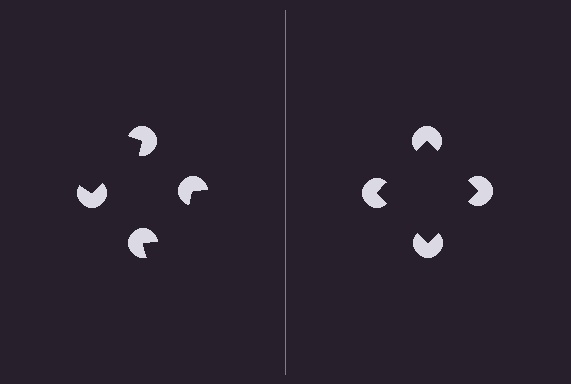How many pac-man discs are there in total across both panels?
8 — 4 on each side.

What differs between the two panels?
The pac-man discs are positioned identically on both sides; only the wedge orientations differ. On the right they align to a square; on the left they are misaligned.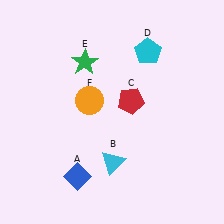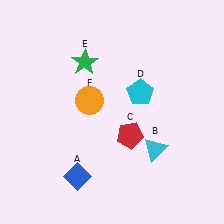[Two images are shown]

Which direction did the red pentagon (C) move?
The red pentagon (C) moved down.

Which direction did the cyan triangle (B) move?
The cyan triangle (B) moved right.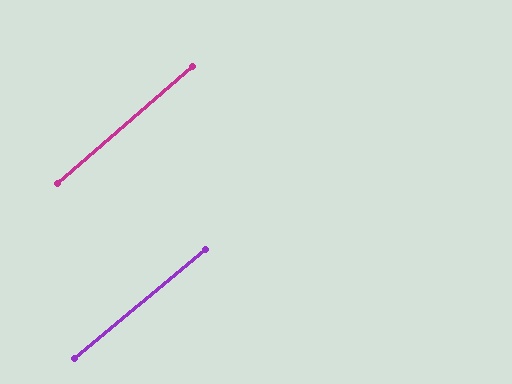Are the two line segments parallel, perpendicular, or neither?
Parallel — their directions differ by only 1.2°.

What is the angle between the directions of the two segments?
Approximately 1 degree.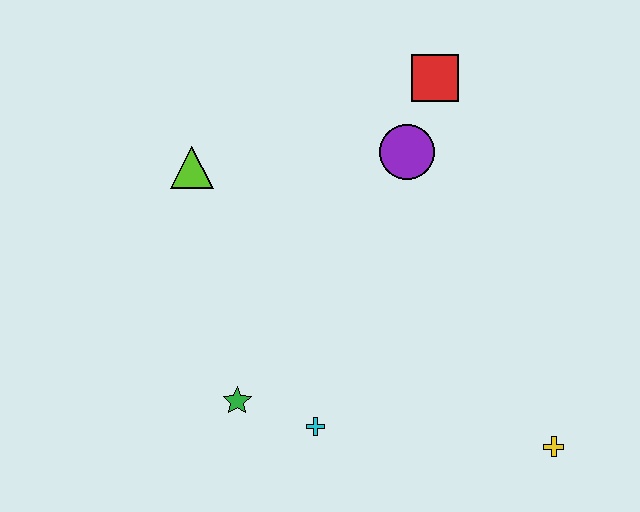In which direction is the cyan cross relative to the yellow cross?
The cyan cross is to the left of the yellow cross.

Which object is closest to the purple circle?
The red square is closest to the purple circle.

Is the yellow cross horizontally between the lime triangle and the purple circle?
No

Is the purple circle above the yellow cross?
Yes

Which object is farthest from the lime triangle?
The yellow cross is farthest from the lime triangle.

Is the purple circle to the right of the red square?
No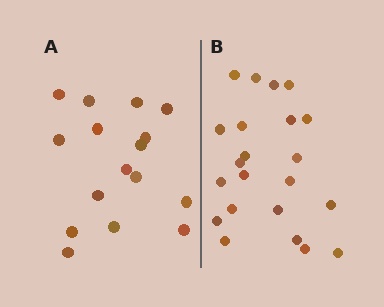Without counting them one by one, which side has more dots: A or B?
Region B (the right region) has more dots.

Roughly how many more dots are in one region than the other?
Region B has about 6 more dots than region A.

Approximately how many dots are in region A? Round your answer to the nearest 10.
About 20 dots. (The exact count is 16, which rounds to 20.)